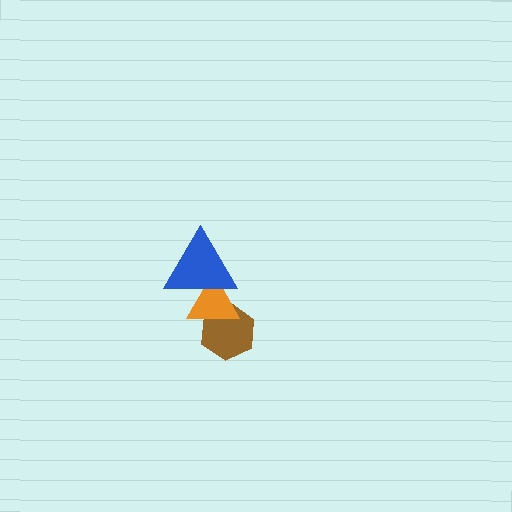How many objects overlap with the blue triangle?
1 object overlaps with the blue triangle.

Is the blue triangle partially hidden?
No, no other shape covers it.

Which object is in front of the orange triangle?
The blue triangle is in front of the orange triangle.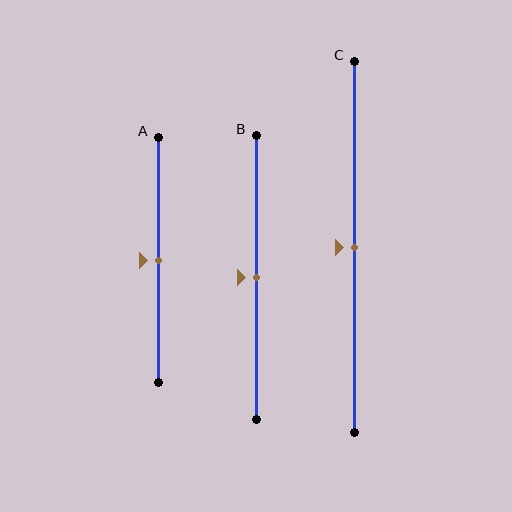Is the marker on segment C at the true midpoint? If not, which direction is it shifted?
Yes, the marker on segment C is at the true midpoint.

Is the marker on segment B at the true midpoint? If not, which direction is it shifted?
Yes, the marker on segment B is at the true midpoint.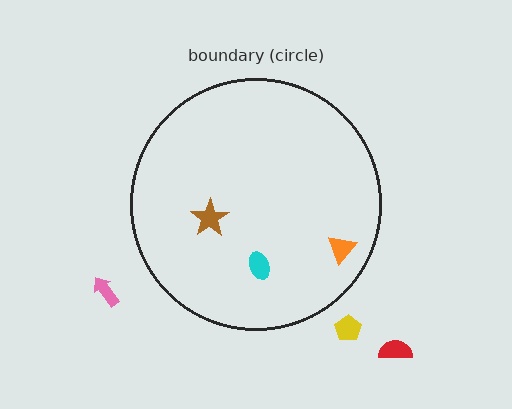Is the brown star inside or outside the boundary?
Inside.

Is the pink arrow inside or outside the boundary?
Outside.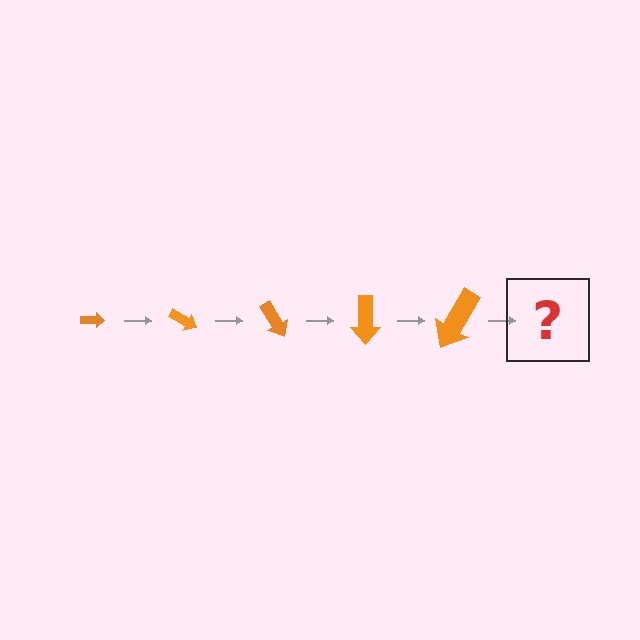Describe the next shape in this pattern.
It should be an arrow, larger than the previous one and rotated 150 degrees from the start.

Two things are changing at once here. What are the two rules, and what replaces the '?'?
The two rules are that the arrow grows larger each step and it rotates 30 degrees each step. The '?' should be an arrow, larger than the previous one and rotated 150 degrees from the start.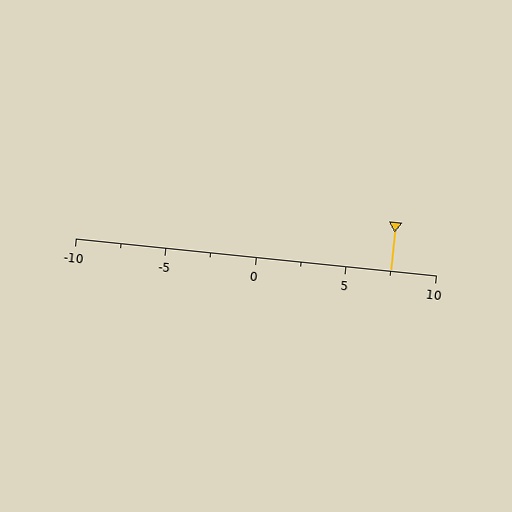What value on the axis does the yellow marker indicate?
The marker indicates approximately 7.5.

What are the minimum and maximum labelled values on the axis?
The axis runs from -10 to 10.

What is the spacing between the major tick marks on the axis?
The major ticks are spaced 5 apart.